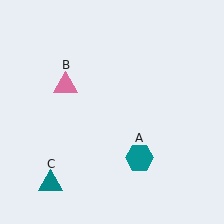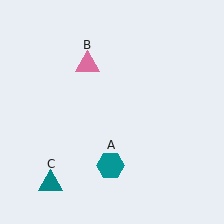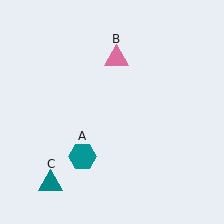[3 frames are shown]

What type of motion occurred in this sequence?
The teal hexagon (object A), pink triangle (object B) rotated clockwise around the center of the scene.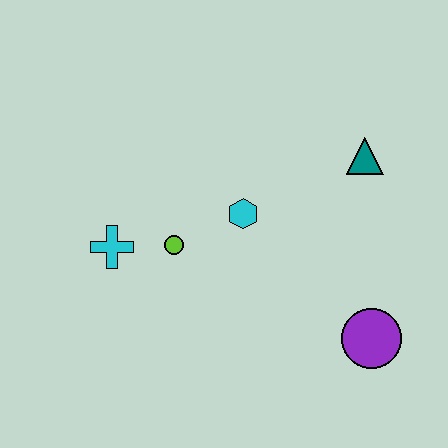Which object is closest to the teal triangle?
The cyan hexagon is closest to the teal triangle.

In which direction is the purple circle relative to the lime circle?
The purple circle is to the right of the lime circle.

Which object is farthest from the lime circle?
The purple circle is farthest from the lime circle.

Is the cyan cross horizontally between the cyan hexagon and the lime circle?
No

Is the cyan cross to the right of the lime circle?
No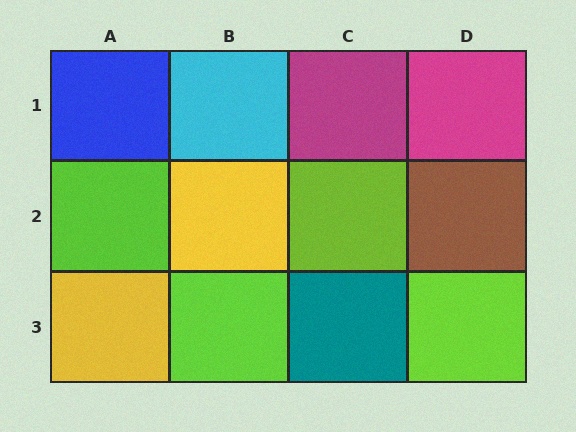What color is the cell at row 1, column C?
Magenta.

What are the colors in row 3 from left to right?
Yellow, lime, teal, lime.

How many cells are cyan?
1 cell is cyan.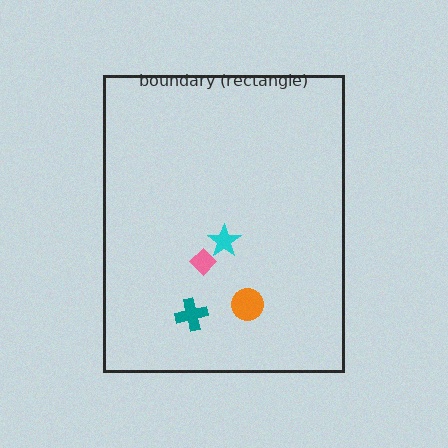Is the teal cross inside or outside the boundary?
Inside.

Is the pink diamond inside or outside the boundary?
Inside.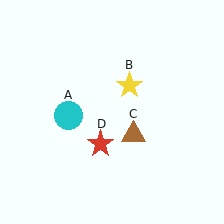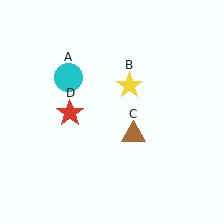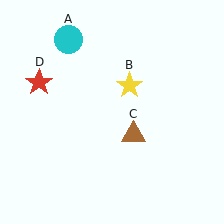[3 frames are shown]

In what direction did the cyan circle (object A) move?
The cyan circle (object A) moved up.